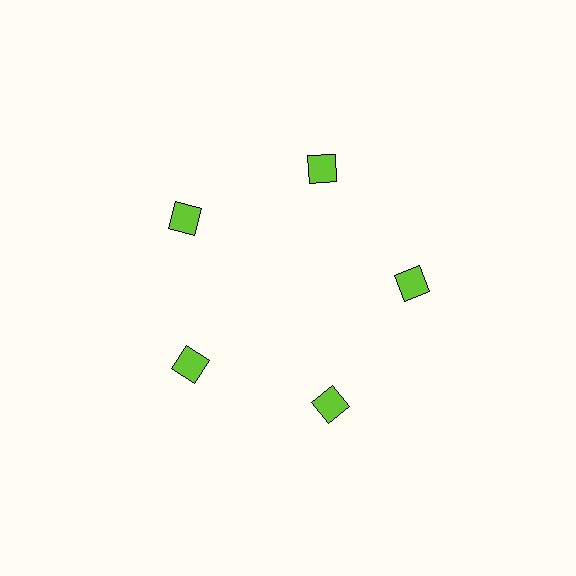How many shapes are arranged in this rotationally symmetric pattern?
There are 5 shapes, arranged in 5 groups of 1.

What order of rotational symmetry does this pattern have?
This pattern has 5-fold rotational symmetry.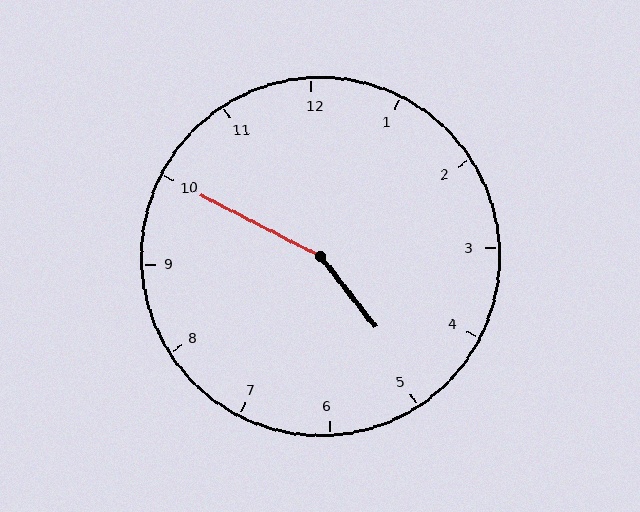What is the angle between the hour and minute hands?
Approximately 155 degrees.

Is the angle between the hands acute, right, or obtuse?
It is obtuse.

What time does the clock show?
4:50.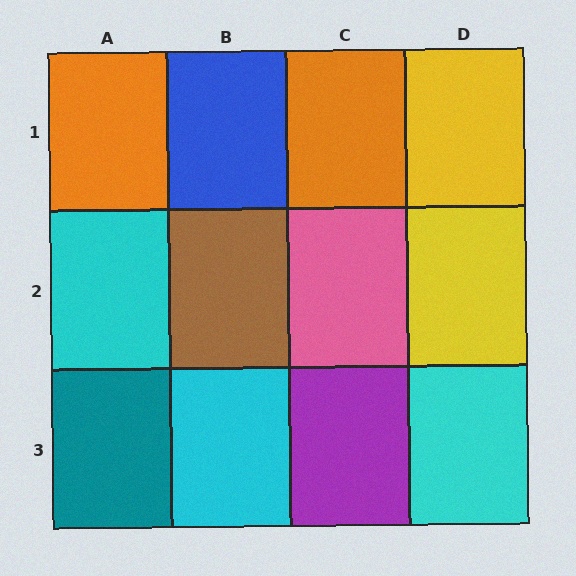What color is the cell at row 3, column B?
Cyan.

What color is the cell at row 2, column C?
Pink.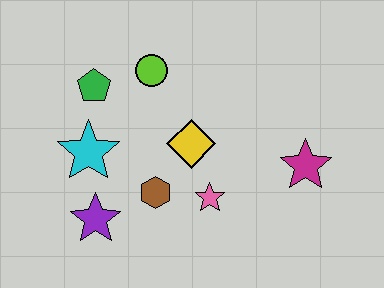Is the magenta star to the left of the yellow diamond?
No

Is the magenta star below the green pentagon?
Yes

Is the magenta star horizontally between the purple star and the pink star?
No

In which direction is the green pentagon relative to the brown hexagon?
The green pentagon is above the brown hexagon.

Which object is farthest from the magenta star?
The green pentagon is farthest from the magenta star.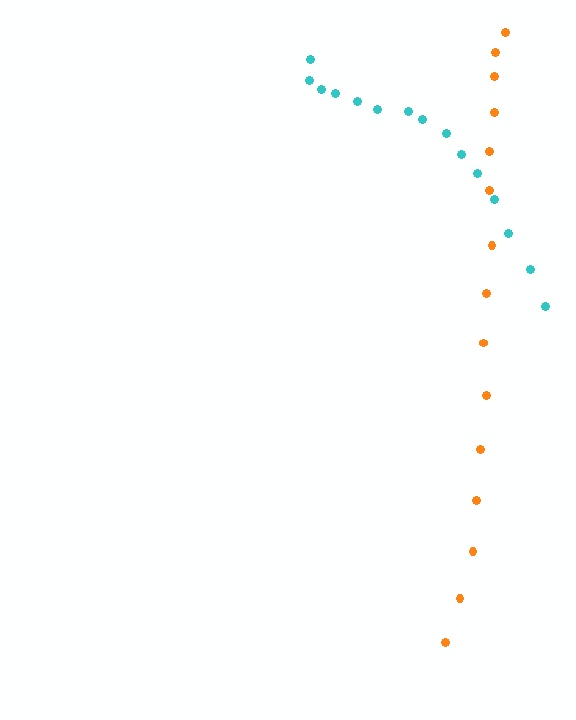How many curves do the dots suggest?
There are 2 distinct paths.